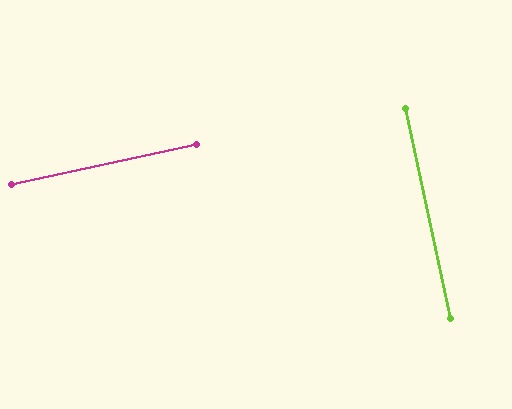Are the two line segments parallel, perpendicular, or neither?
Perpendicular — they meet at approximately 90°.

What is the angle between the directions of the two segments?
Approximately 90 degrees.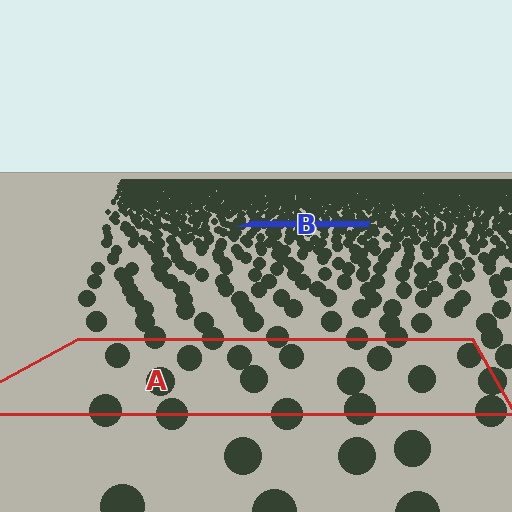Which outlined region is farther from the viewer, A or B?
Region B is farther from the viewer — the texture elements inside it appear smaller and more densely packed.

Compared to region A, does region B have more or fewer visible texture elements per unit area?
Region B has more texture elements per unit area — they are packed more densely because it is farther away.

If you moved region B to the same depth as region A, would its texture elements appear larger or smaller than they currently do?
They would appear larger. At a closer depth, the same texture elements are projected at a bigger on-screen size.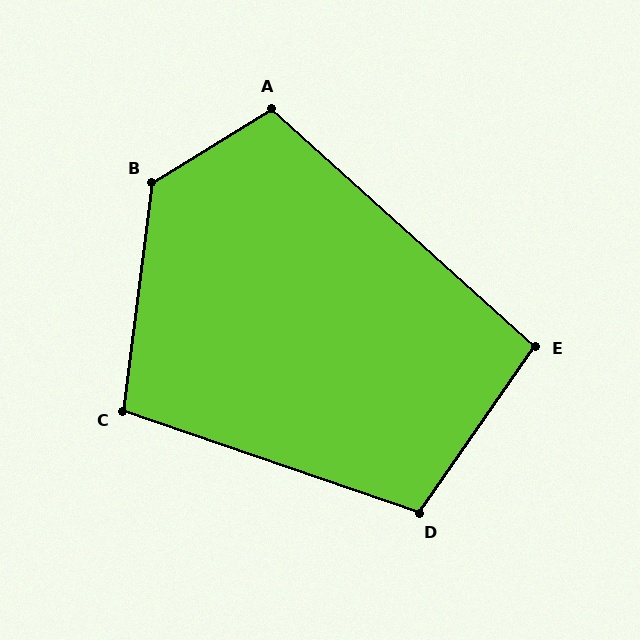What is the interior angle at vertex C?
Approximately 102 degrees (obtuse).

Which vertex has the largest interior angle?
B, at approximately 129 degrees.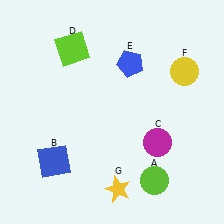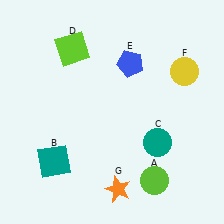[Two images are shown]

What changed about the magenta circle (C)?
In Image 1, C is magenta. In Image 2, it changed to teal.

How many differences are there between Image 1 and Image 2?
There are 3 differences between the two images.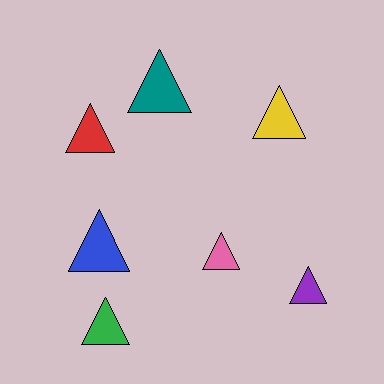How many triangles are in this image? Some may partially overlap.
There are 7 triangles.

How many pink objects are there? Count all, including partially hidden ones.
There is 1 pink object.